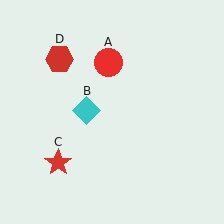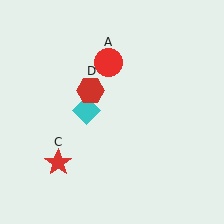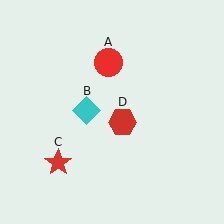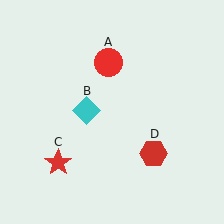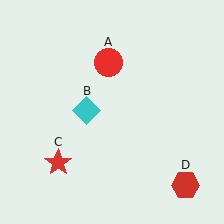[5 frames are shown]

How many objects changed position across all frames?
1 object changed position: red hexagon (object D).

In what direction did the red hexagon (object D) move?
The red hexagon (object D) moved down and to the right.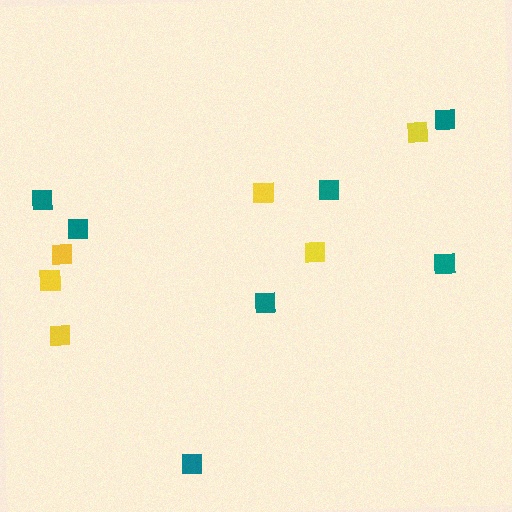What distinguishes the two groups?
There are 2 groups: one group of teal squares (7) and one group of yellow squares (6).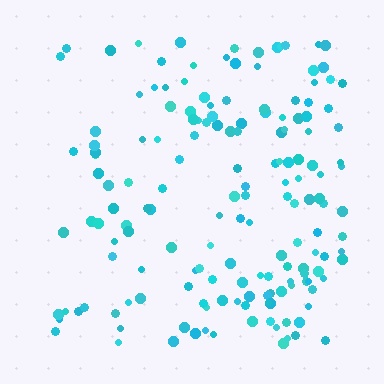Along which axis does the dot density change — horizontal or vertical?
Horizontal.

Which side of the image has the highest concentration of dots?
The right.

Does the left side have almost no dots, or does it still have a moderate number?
Still a moderate number, just noticeably fewer than the right.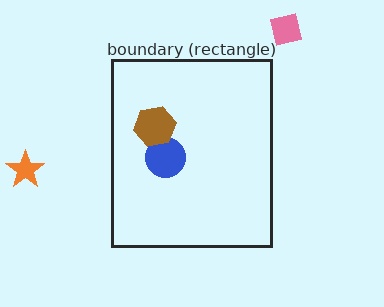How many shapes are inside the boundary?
2 inside, 2 outside.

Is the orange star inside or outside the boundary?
Outside.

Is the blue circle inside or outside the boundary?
Inside.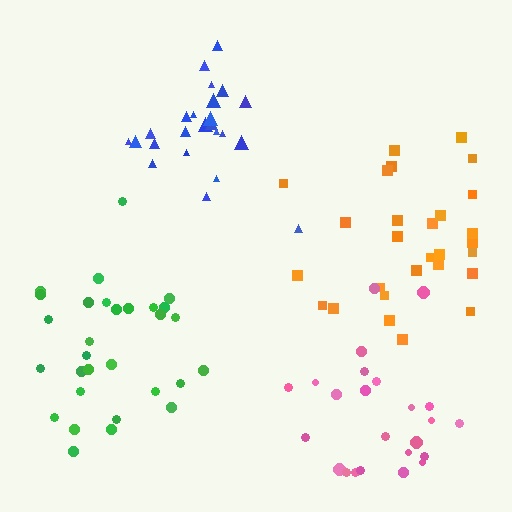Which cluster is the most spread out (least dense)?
Pink.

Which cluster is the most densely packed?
Blue.